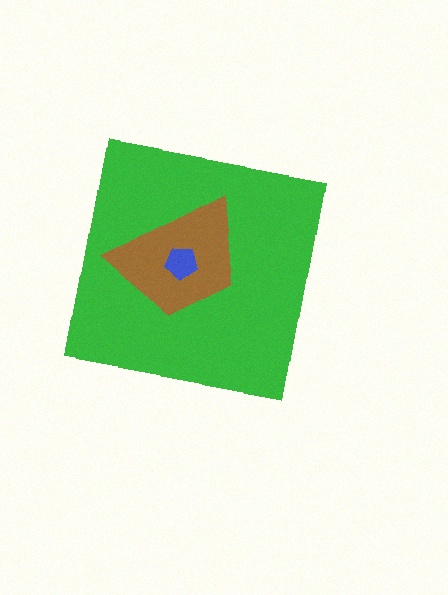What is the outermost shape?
The green square.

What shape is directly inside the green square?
The brown trapezoid.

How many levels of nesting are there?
3.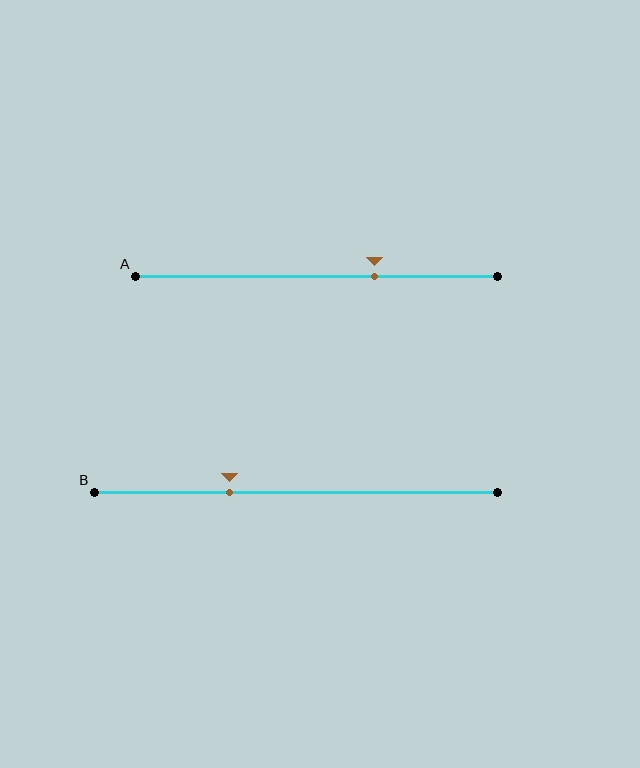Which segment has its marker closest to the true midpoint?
Segment A has its marker closest to the true midpoint.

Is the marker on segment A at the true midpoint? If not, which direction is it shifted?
No, the marker on segment A is shifted to the right by about 16% of the segment length.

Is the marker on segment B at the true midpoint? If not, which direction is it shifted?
No, the marker on segment B is shifted to the left by about 17% of the segment length.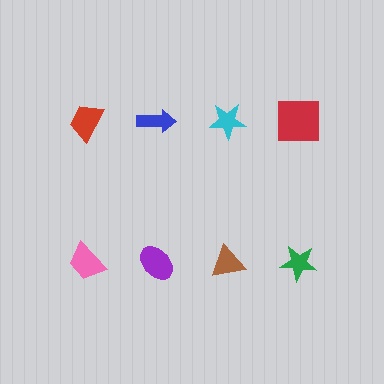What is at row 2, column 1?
A pink trapezoid.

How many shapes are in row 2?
4 shapes.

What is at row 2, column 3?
A brown triangle.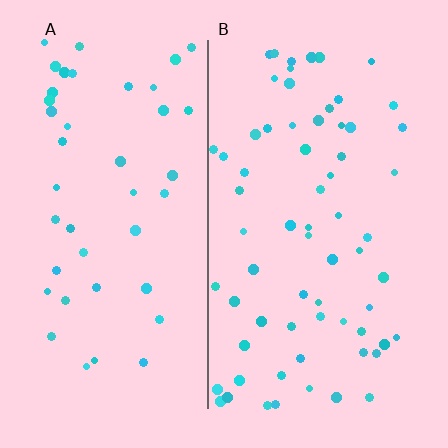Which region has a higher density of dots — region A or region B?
B (the right).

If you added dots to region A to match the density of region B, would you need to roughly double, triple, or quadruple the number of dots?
Approximately double.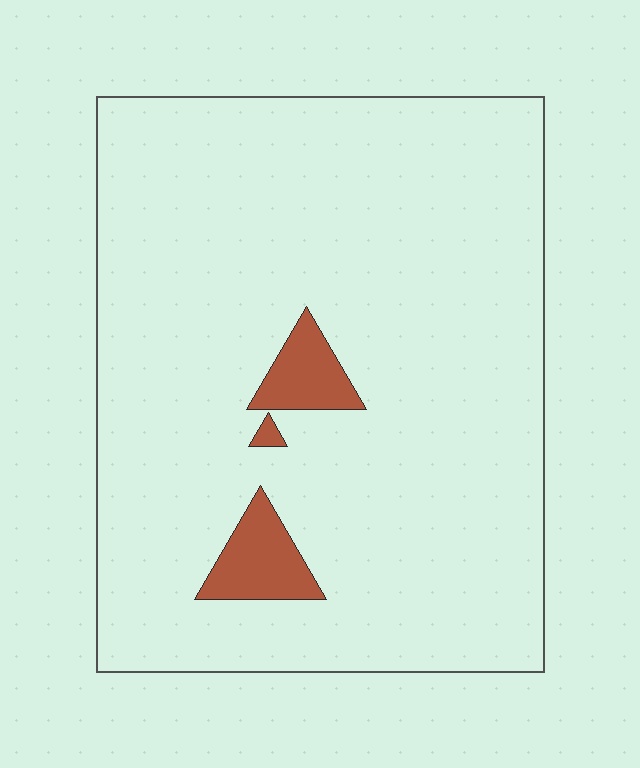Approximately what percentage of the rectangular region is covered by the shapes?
Approximately 5%.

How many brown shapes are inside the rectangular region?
3.